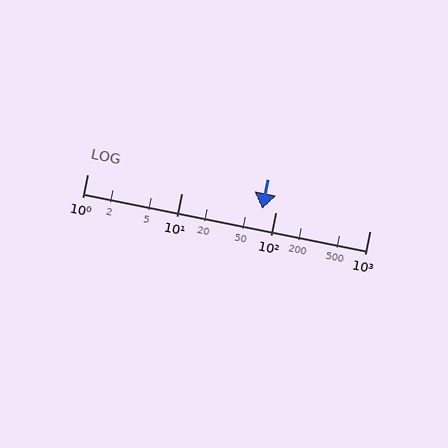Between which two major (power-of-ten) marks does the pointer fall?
The pointer is between 10 and 100.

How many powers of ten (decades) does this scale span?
The scale spans 3 decades, from 1 to 1000.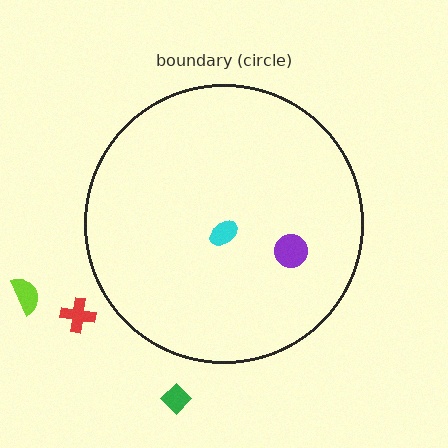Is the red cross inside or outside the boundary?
Outside.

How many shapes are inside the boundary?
2 inside, 3 outside.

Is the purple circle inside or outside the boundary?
Inside.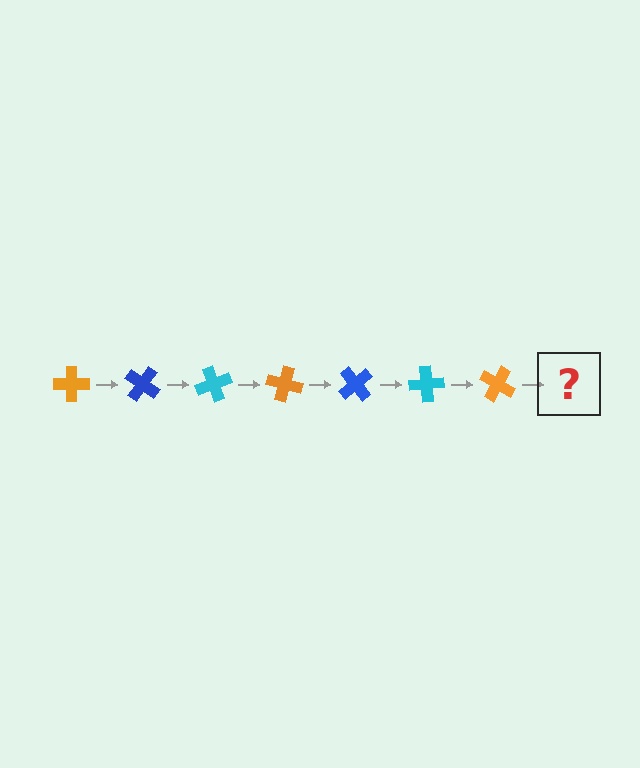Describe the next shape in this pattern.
It should be a blue cross, rotated 245 degrees from the start.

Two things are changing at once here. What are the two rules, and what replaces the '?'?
The two rules are that it rotates 35 degrees each step and the color cycles through orange, blue, and cyan. The '?' should be a blue cross, rotated 245 degrees from the start.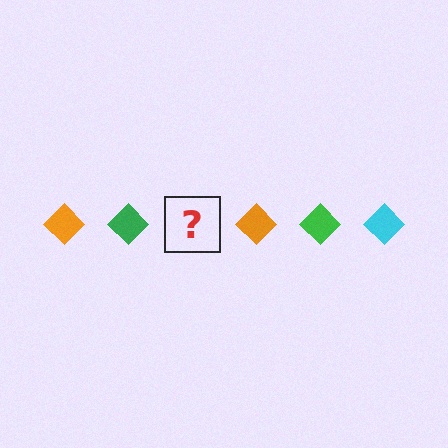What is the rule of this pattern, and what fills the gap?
The rule is that the pattern cycles through orange, green, cyan diamonds. The gap should be filled with a cyan diamond.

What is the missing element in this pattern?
The missing element is a cyan diamond.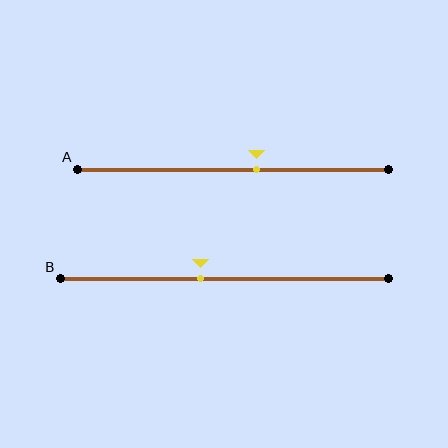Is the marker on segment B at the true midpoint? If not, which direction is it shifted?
No, the marker on segment B is shifted to the left by about 7% of the segment length.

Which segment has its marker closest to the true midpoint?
Segment B has its marker closest to the true midpoint.